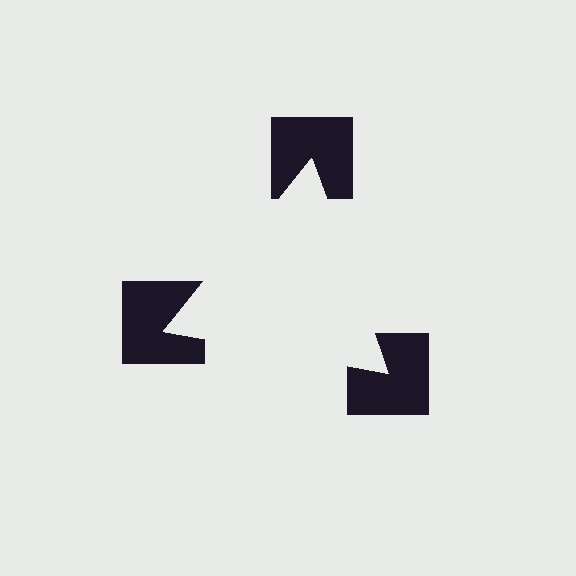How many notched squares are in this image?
There are 3 — one at each vertex of the illusory triangle.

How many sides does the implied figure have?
3 sides.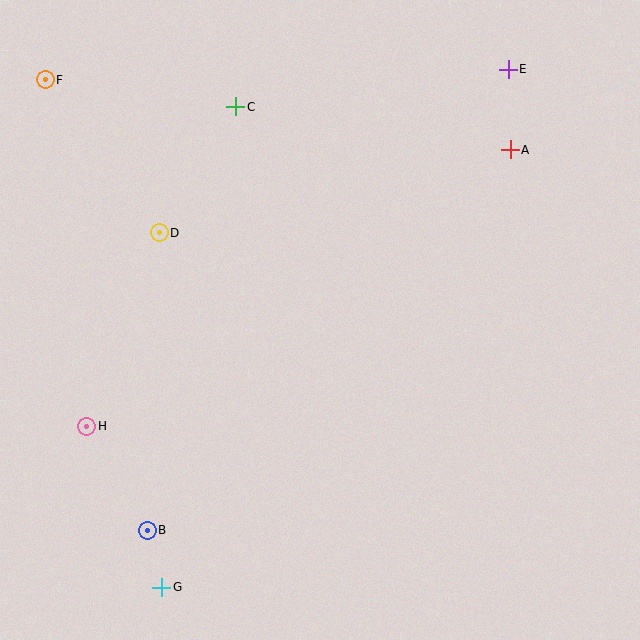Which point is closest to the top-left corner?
Point F is closest to the top-left corner.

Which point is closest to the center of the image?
Point D at (159, 233) is closest to the center.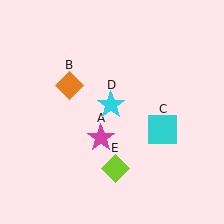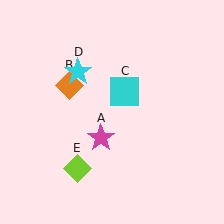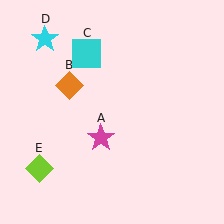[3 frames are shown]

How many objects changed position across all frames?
3 objects changed position: cyan square (object C), cyan star (object D), lime diamond (object E).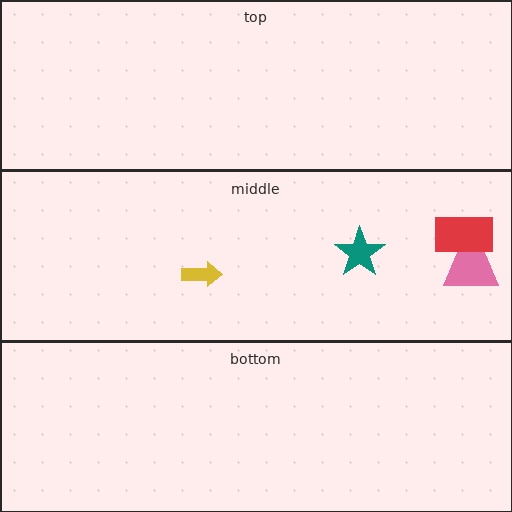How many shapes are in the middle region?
4.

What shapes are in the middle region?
The teal star, the red rectangle, the pink trapezoid, the yellow arrow.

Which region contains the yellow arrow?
The middle region.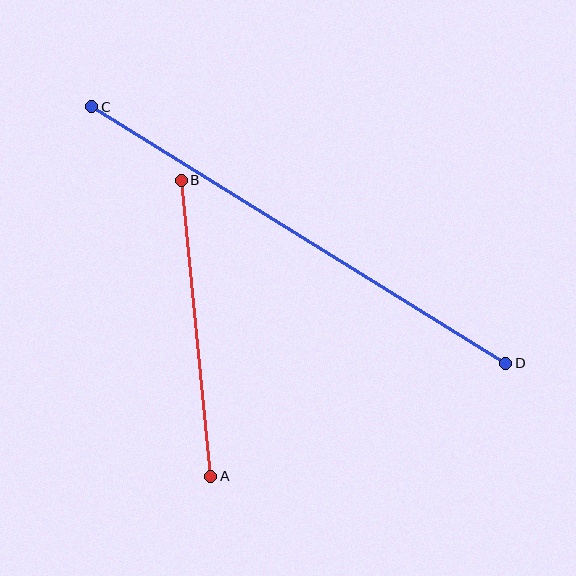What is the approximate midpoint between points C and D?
The midpoint is at approximately (299, 235) pixels.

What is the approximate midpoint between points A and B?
The midpoint is at approximately (196, 328) pixels.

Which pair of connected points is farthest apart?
Points C and D are farthest apart.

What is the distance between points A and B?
The distance is approximately 298 pixels.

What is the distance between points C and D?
The distance is approximately 487 pixels.